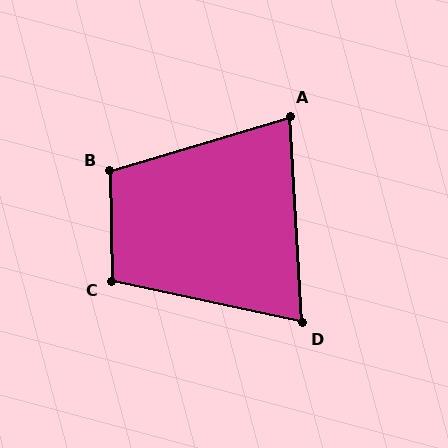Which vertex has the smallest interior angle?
D, at approximately 74 degrees.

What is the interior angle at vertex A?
Approximately 77 degrees (acute).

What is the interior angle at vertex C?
Approximately 103 degrees (obtuse).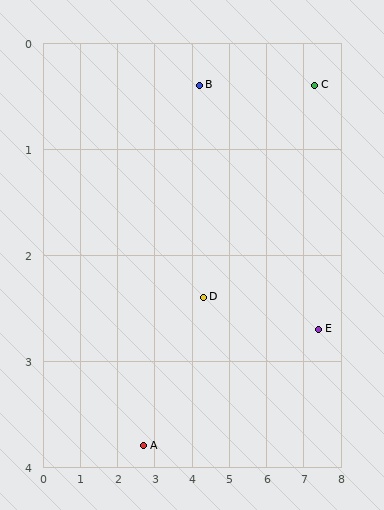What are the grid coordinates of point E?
Point E is at approximately (7.4, 2.7).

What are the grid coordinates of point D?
Point D is at approximately (4.3, 2.4).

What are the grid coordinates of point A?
Point A is at approximately (2.7, 3.8).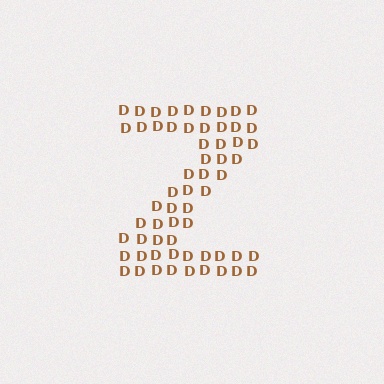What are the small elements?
The small elements are letter D's.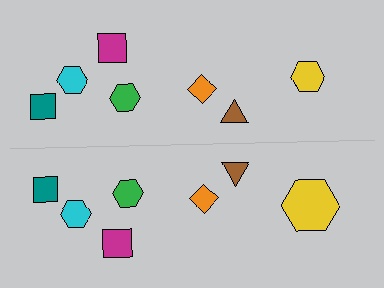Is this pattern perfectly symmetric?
No, the pattern is not perfectly symmetric. The yellow hexagon on the bottom side has a different size than its mirror counterpart.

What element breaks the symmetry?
The yellow hexagon on the bottom side has a different size than its mirror counterpart.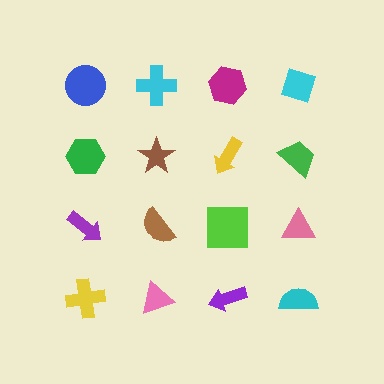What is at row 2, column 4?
A green trapezoid.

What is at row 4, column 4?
A cyan semicircle.